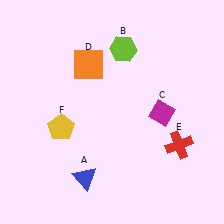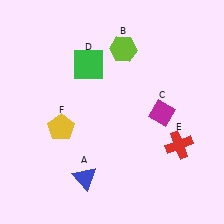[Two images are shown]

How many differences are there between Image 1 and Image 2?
There is 1 difference between the two images.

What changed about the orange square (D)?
In Image 1, D is orange. In Image 2, it changed to green.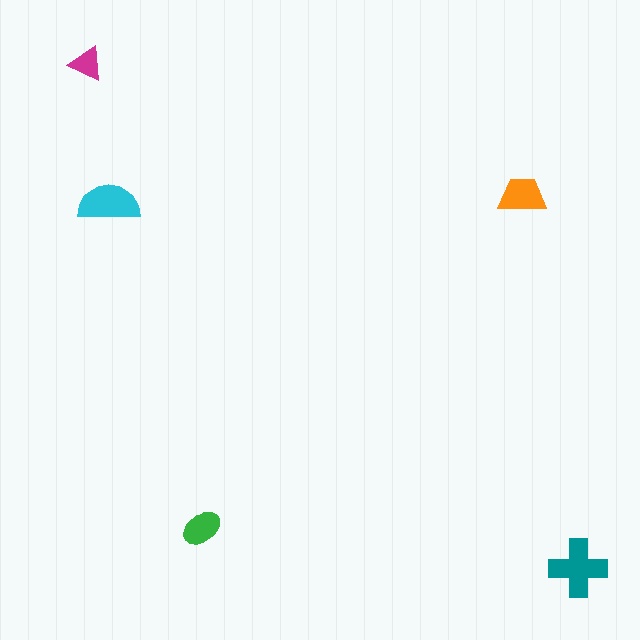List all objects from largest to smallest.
The teal cross, the cyan semicircle, the orange trapezoid, the green ellipse, the magenta triangle.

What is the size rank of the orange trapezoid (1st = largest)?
3rd.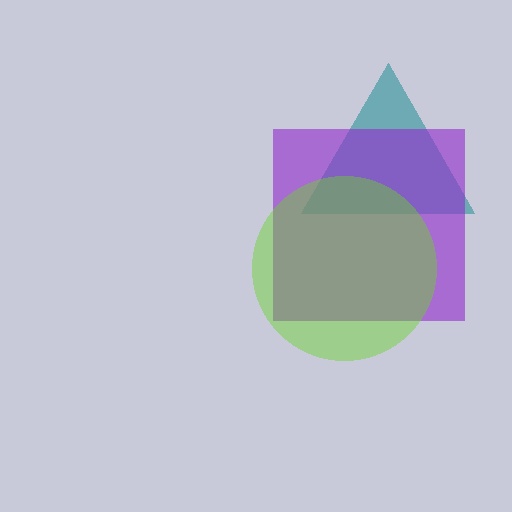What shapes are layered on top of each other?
The layered shapes are: a teal triangle, a purple square, a lime circle.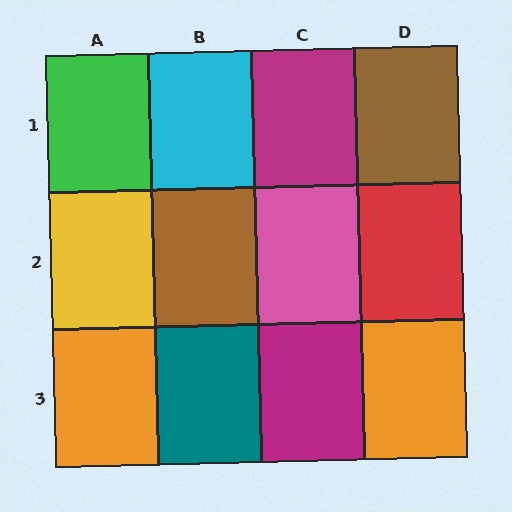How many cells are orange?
2 cells are orange.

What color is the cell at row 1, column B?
Cyan.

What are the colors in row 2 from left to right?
Yellow, brown, pink, red.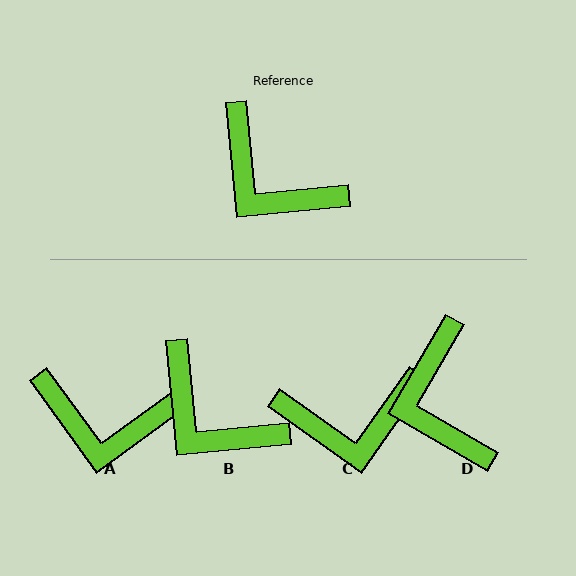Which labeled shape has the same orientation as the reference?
B.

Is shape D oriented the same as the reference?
No, it is off by about 36 degrees.